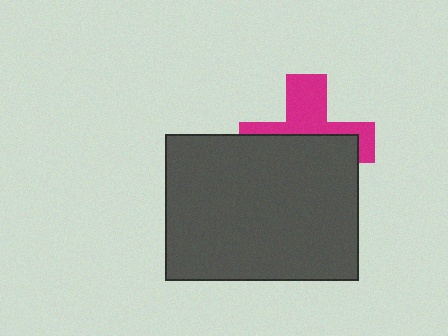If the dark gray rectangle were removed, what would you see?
You would see the complete magenta cross.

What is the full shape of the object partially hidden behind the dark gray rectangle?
The partially hidden object is a magenta cross.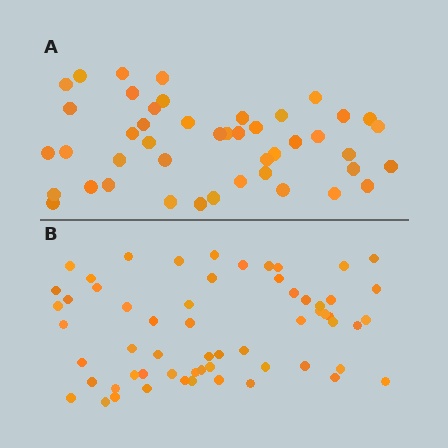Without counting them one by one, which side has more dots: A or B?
Region B (the bottom region) has more dots.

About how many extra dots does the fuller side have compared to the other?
Region B has approximately 15 more dots than region A.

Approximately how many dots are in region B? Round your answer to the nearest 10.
About 60 dots.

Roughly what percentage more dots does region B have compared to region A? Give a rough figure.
About 35% more.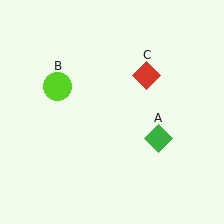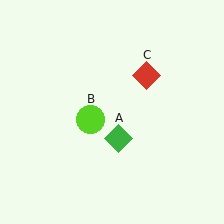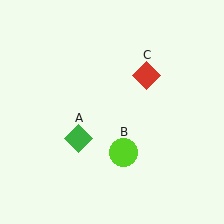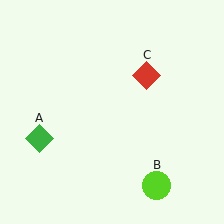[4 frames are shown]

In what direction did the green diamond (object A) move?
The green diamond (object A) moved left.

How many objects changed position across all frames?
2 objects changed position: green diamond (object A), lime circle (object B).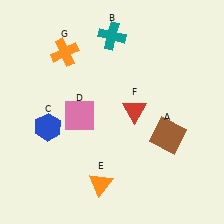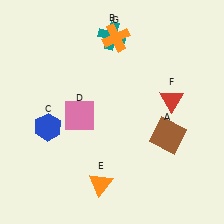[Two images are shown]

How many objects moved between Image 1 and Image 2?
2 objects moved between the two images.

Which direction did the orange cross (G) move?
The orange cross (G) moved right.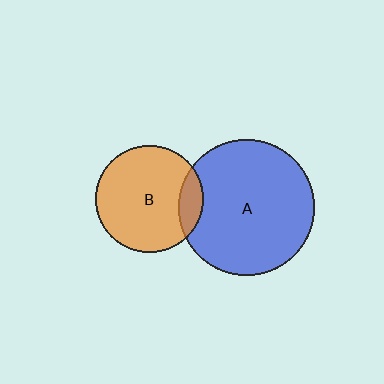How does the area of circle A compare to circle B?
Approximately 1.6 times.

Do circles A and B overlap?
Yes.